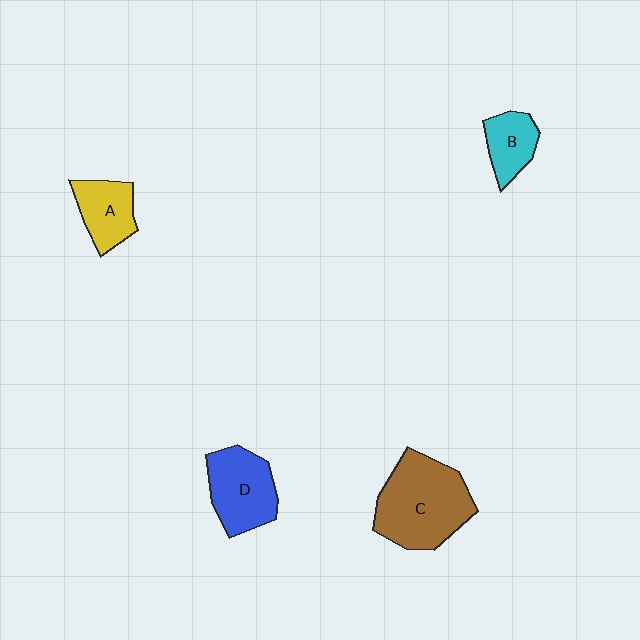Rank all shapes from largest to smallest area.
From largest to smallest: C (brown), D (blue), A (yellow), B (cyan).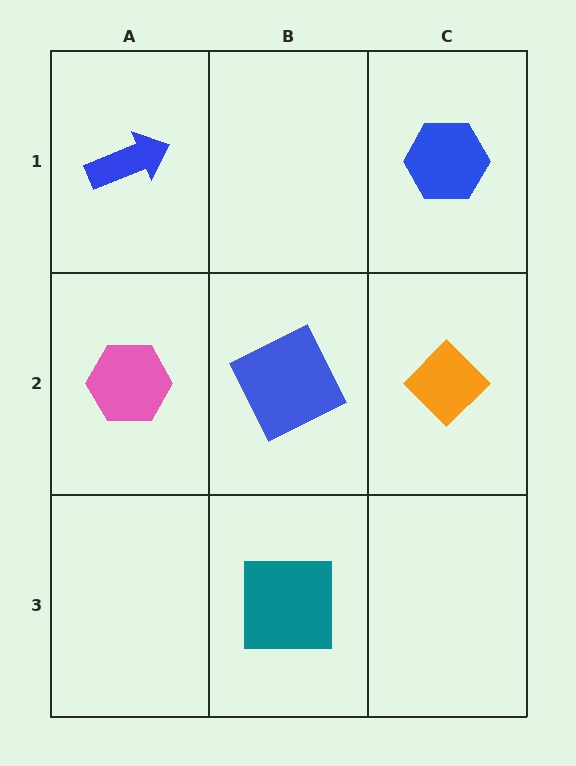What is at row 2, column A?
A pink hexagon.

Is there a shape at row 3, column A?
No, that cell is empty.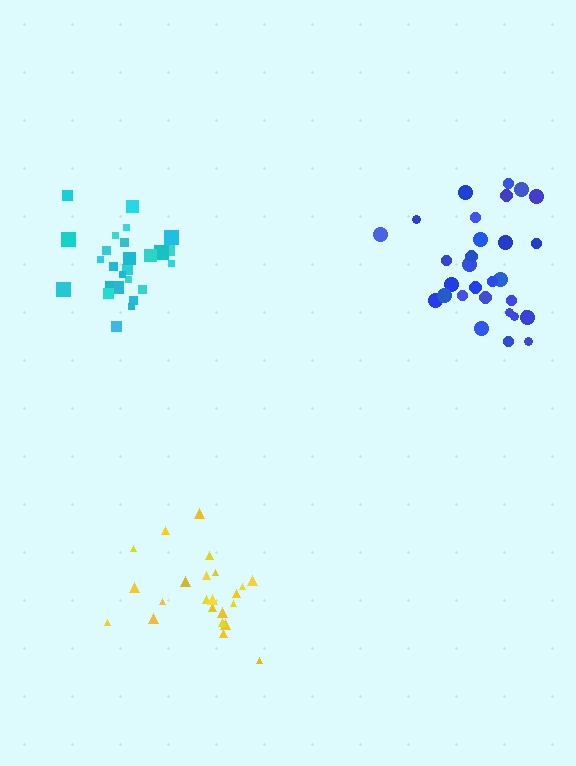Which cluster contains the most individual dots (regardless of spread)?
Blue (31).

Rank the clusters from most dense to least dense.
cyan, yellow, blue.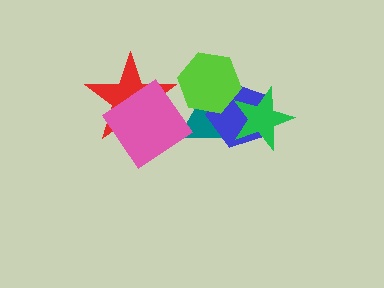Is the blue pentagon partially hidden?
Yes, it is partially covered by another shape.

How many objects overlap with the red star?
1 object overlaps with the red star.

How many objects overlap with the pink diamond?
1 object overlaps with the pink diamond.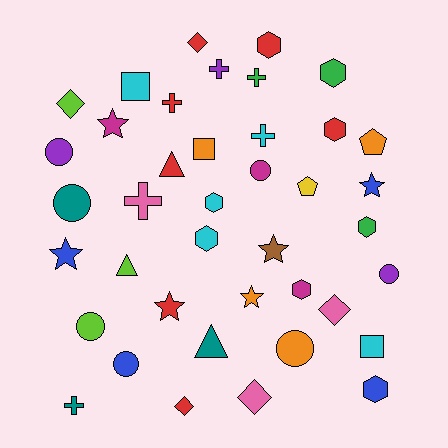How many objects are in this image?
There are 40 objects.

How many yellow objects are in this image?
There is 1 yellow object.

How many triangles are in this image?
There are 3 triangles.